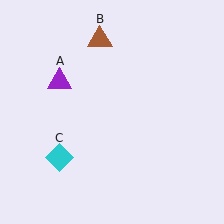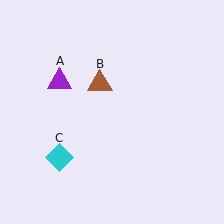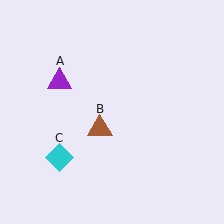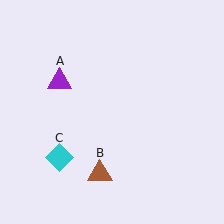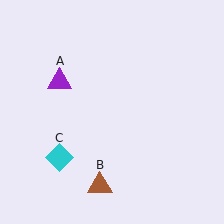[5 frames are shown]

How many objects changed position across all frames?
1 object changed position: brown triangle (object B).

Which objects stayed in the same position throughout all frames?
Purple triangle (object A) and cyan diamond (object C) remained stationary.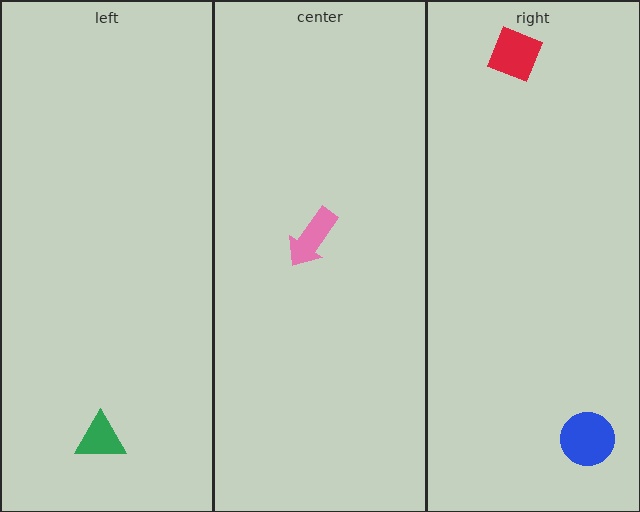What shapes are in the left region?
The green triangle.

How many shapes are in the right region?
2.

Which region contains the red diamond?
The right region.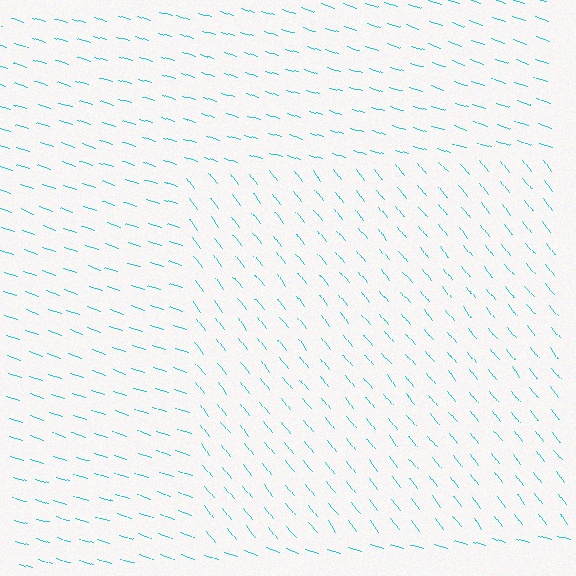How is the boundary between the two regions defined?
The boundary is defined purely by a change in line orientation (approximately 35 degrees difference). All lines are the same color and thickness.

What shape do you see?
I see a rectangle.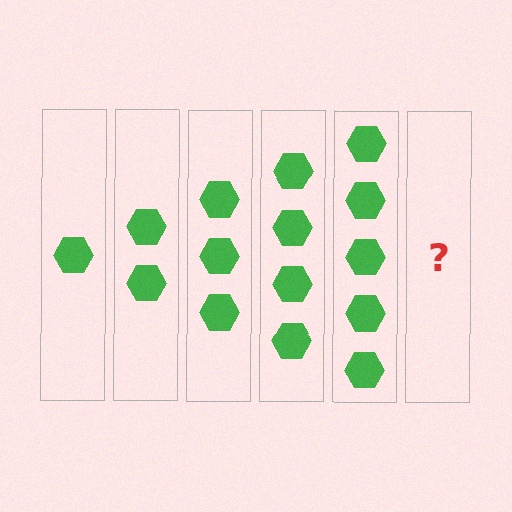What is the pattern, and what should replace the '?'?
The pattern is that each step adds one more hexagon. The '?' should be 6 hexagons.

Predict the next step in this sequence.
The next step is 6 hexagons.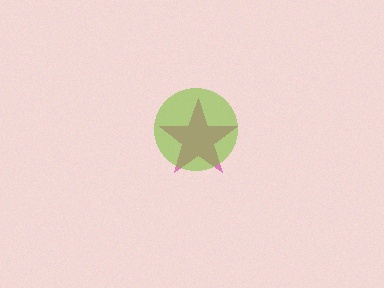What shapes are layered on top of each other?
The layered shapes are: a magenta star, a lime circle.